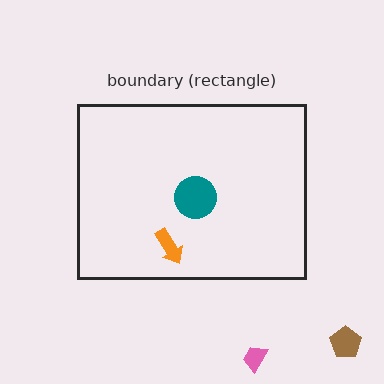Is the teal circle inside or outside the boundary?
Inside.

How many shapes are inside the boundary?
2 inside, 2 outside.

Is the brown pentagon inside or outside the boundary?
Outside.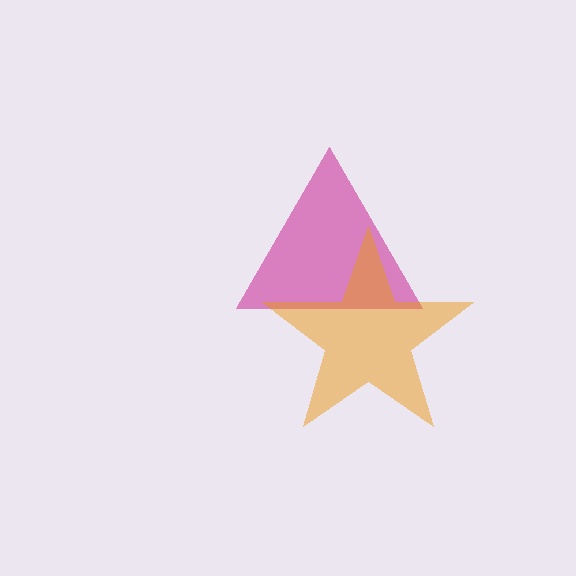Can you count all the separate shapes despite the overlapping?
Yes, there are 2 separate shapes.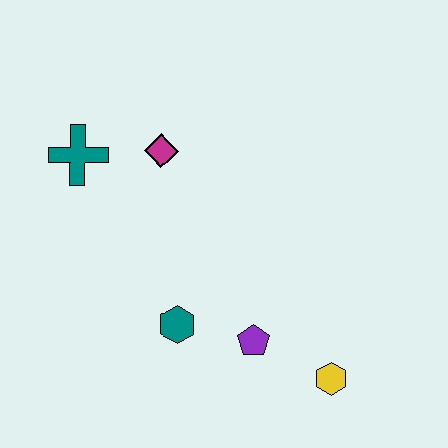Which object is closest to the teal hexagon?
The purple pentagon is closest to the teal hexagon.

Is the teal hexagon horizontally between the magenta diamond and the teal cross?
No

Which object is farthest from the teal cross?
The yellow hexagon is farthest from the teal cross.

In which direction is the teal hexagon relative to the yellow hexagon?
The teal hexagon is to the left of the yellow hexagon.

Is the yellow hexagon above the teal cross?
No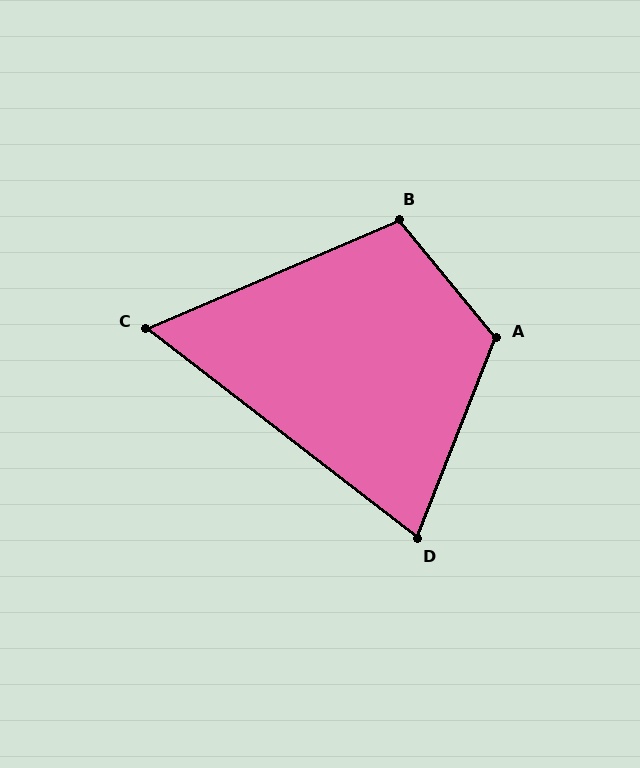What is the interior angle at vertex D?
Approximately 74 degrees (acute).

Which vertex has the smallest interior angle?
C, at approximately 61 degrees.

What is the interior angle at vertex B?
Approximately 106 degrees (obtuse).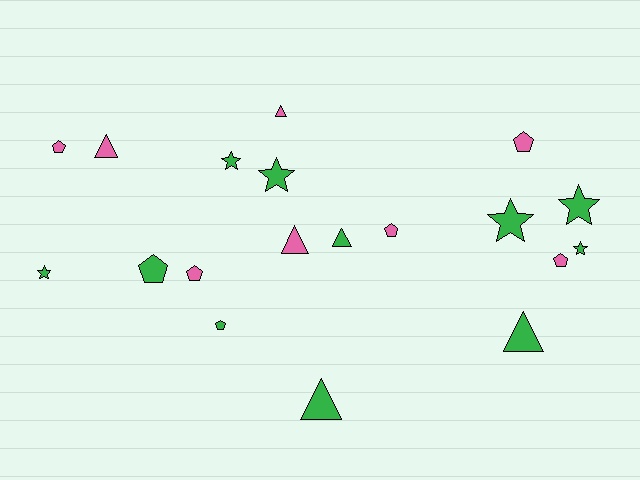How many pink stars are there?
There are no pink stars.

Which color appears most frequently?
Green, with 11 objects.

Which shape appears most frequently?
Pentagon, with 7 objects.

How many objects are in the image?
There are 19 objects.